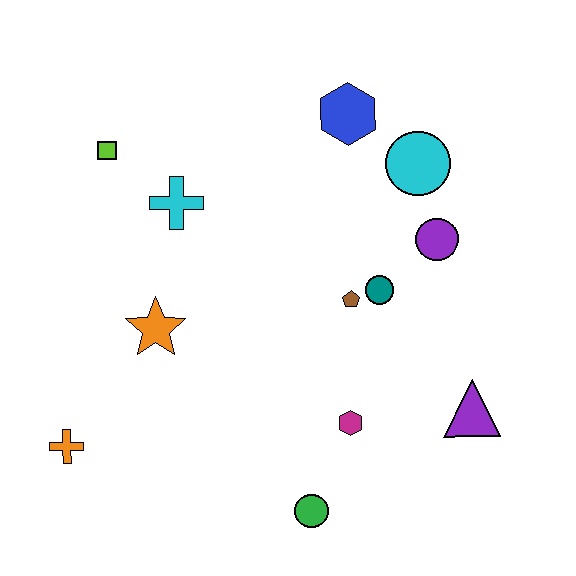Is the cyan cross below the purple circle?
No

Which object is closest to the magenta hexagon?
The green circle is closest to the magenta hexagon.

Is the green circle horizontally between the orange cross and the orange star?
No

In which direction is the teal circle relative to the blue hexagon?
The teal circle is below the blue hexagon.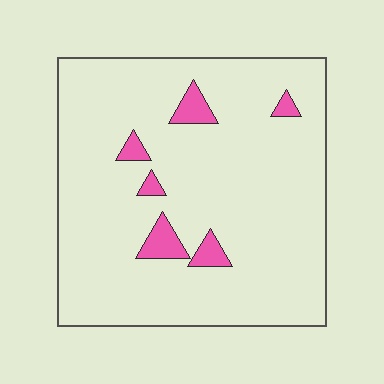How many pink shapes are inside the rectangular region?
6.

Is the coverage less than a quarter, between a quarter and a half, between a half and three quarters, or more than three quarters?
Less than a quarter.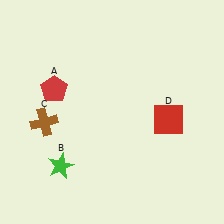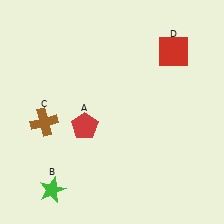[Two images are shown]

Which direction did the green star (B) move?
The green star (B) moved down.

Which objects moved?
The objects that moved are: the red pentagon (A), the green star (B), the red square (D).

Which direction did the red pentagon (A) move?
The red pentagon (A) moved down.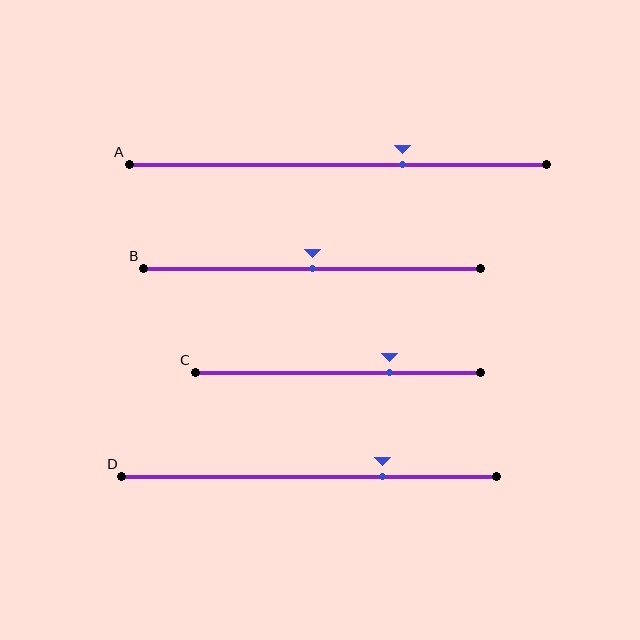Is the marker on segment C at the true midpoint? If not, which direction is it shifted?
No, the marker on segment C is shifted to the right by about 18% of the segment length.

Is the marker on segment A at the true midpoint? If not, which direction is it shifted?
No, the marker on segment A is shifted to the right by about 16% of the segment length.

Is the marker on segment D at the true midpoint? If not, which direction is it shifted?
No, the marker on segment D is shifted to the right by about 19% of the segment length.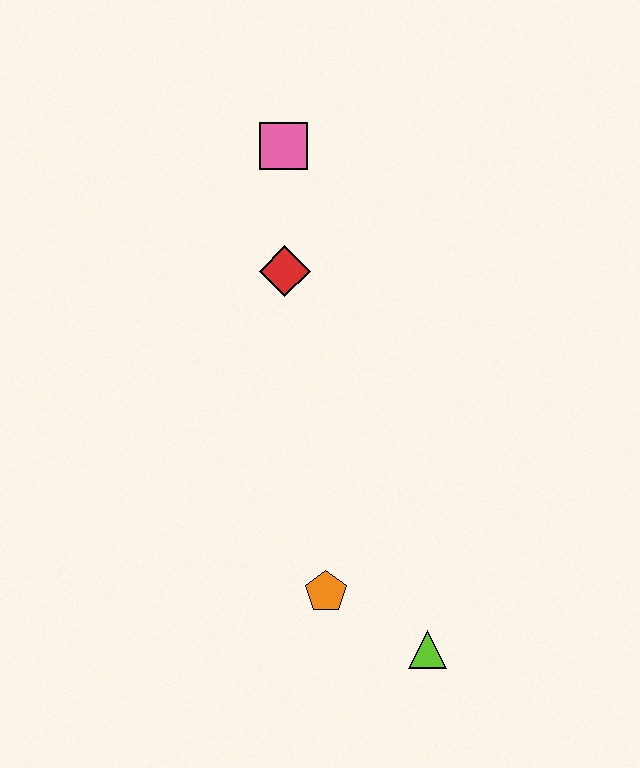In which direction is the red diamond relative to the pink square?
The red diamond is below the pink square.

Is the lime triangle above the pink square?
No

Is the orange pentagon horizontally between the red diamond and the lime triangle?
Yes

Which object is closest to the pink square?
The red diamond is closest to the pink square.